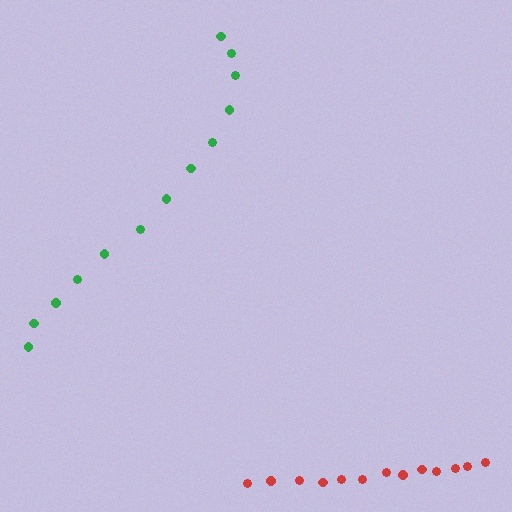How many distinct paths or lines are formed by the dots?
There are 2 distinct paths.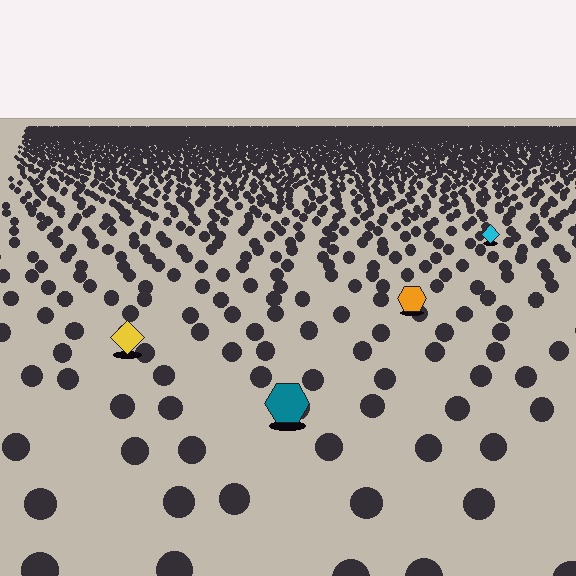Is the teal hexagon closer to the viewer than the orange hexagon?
Yes. The teal hexagon is closer — you can tell from the texture gradient: the ground texture is coarser near it.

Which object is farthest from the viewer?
The cyan diamond is farthest from the viewer. It appears smaller and the ground texture around it is denser.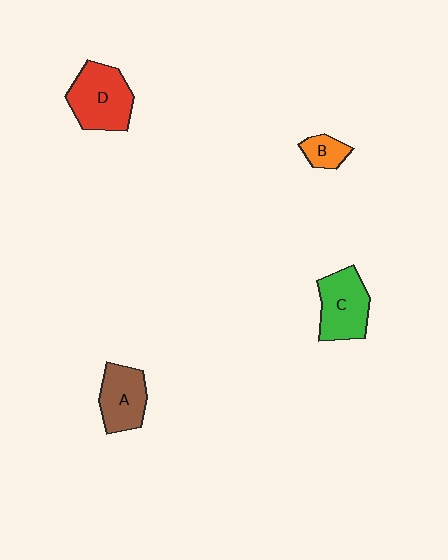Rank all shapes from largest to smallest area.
From largest to smallest: D (red), C (green), A (brown), B (orange).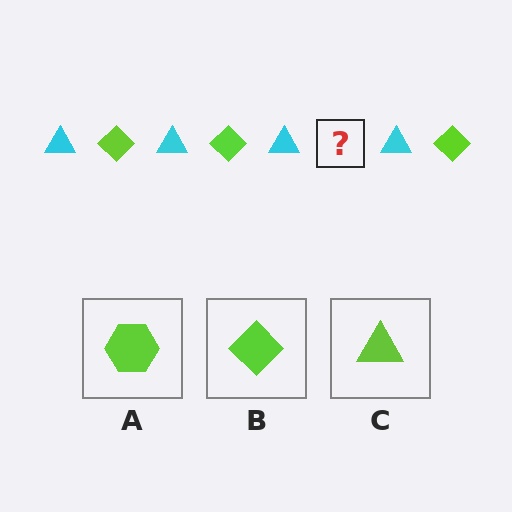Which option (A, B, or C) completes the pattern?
B.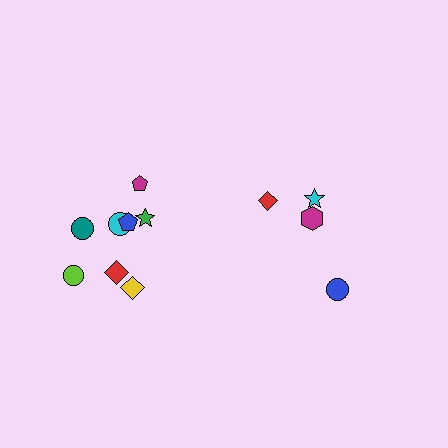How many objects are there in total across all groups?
There are 12 objects.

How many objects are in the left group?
There are 8 objects.